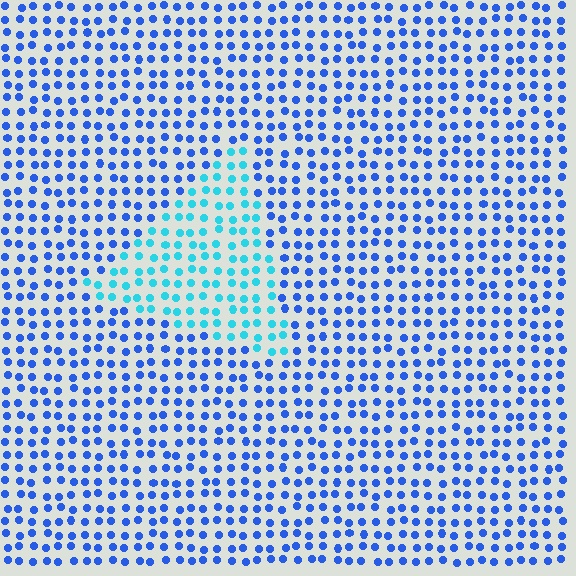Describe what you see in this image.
The image is filled with small blue elements in a uniform arrangement. A triangle-shaped region is visible where the elements are tinted to a slightly different hue, forming a subtle color boundary.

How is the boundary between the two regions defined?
The boundary is defined purely by a slight shift in hue (about 39 degrees). Spacing, size, and orientation are identical on both sides.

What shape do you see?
I see a triangle.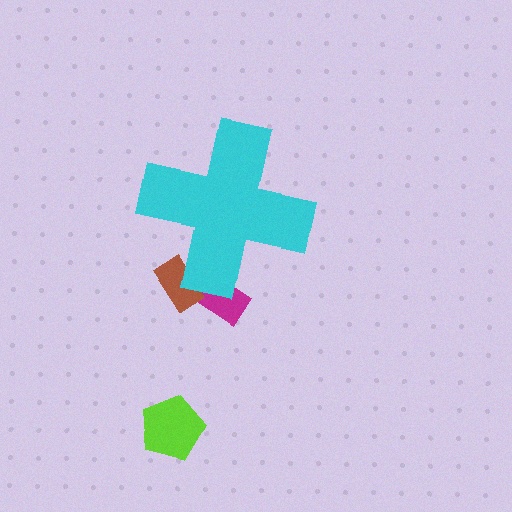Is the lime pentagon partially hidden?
No, the lime pentagon is fully visible.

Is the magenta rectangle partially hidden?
Yes, the magenta rectangle is partially hidden behind the cyan cross.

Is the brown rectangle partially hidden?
Yes, the brown rectangle is partially hidden behind the cyan cross.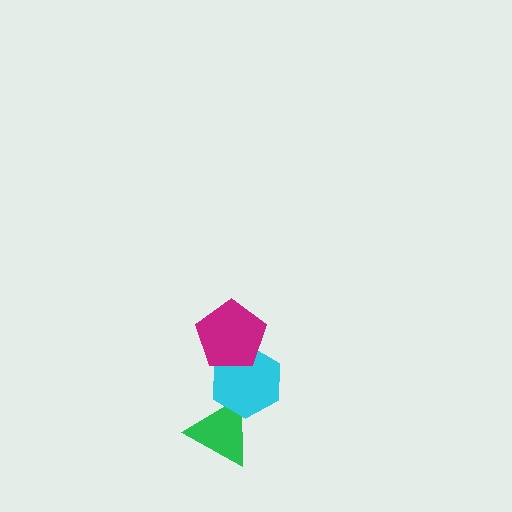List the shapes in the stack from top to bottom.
From top to bottom: the magenta pentagon, the cyan hexagon, the green triangle.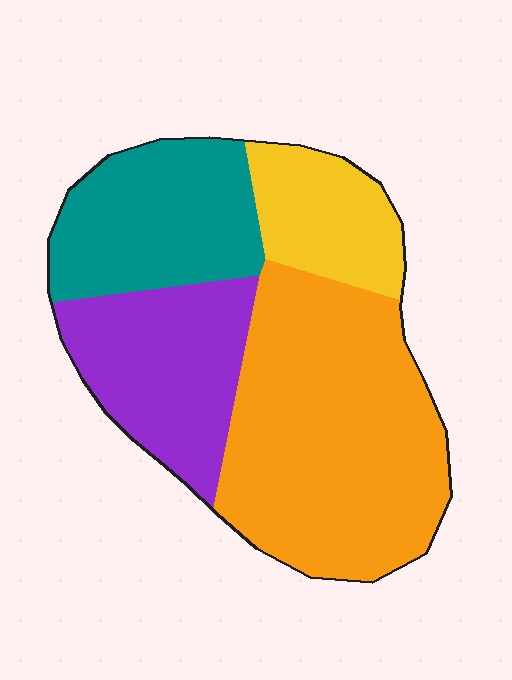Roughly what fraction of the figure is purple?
Purple covers about 20% of the figure.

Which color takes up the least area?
Yellow, at roughly 15%.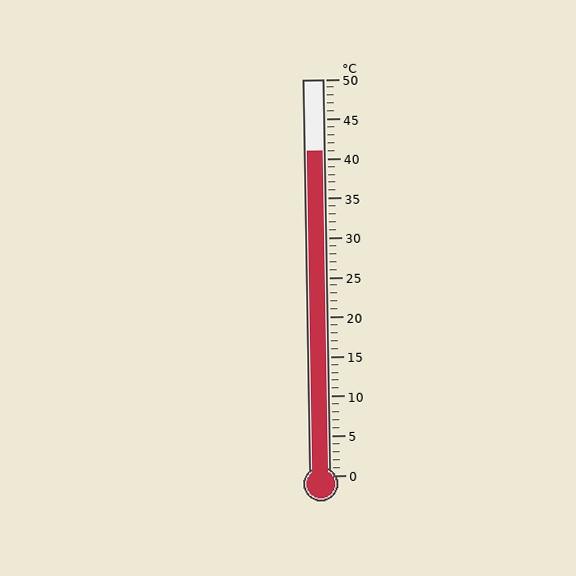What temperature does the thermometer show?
The thermometer shows approximately 41°C.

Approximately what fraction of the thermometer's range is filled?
The thermometer is filled to approximately 80% of its range.